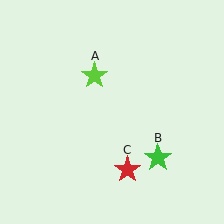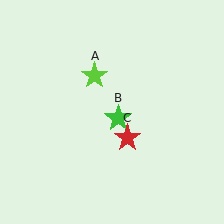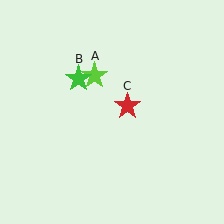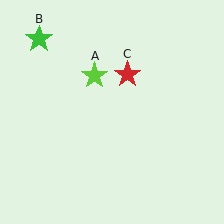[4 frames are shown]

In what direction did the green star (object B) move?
The green star (object B) moved up and to the left.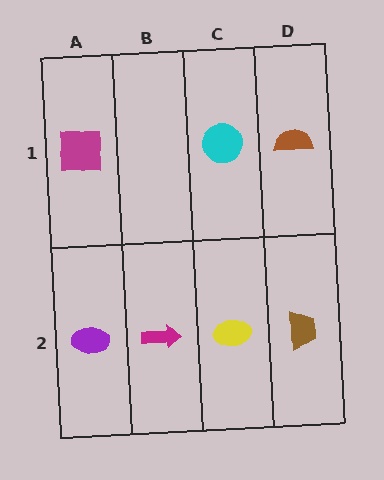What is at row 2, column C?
A yellow ellipse.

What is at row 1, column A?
A magenta square.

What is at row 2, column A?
A purple ellipse.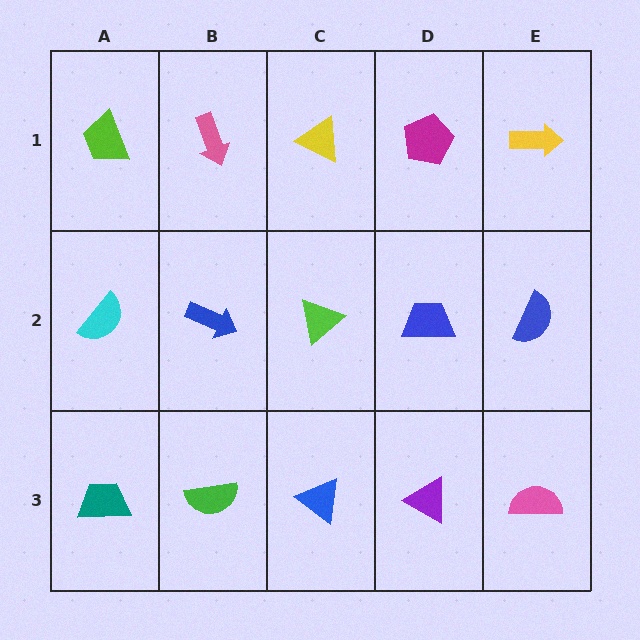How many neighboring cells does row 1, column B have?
3.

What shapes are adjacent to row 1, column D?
A blue trapezoid (row 2, column D), a yellow triangle (row 1, column C), a yellow arrow (row 1, column E).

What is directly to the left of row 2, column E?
A blue trapezoid.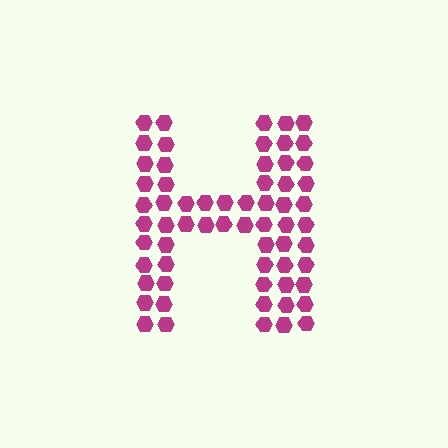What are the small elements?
The small elements are hexagons.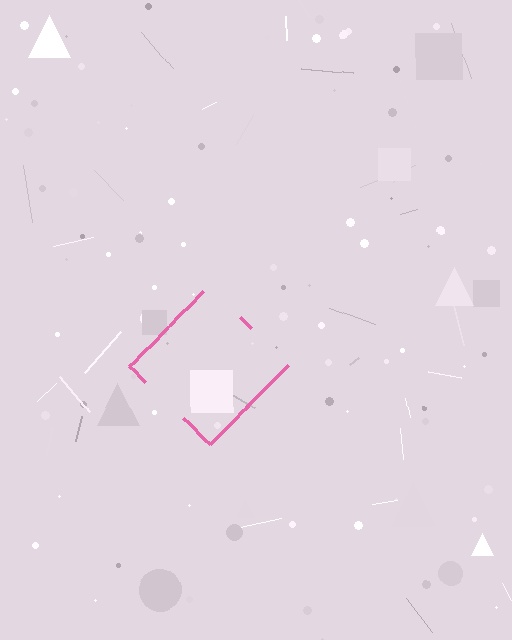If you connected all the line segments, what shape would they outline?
They would outline a diamond.